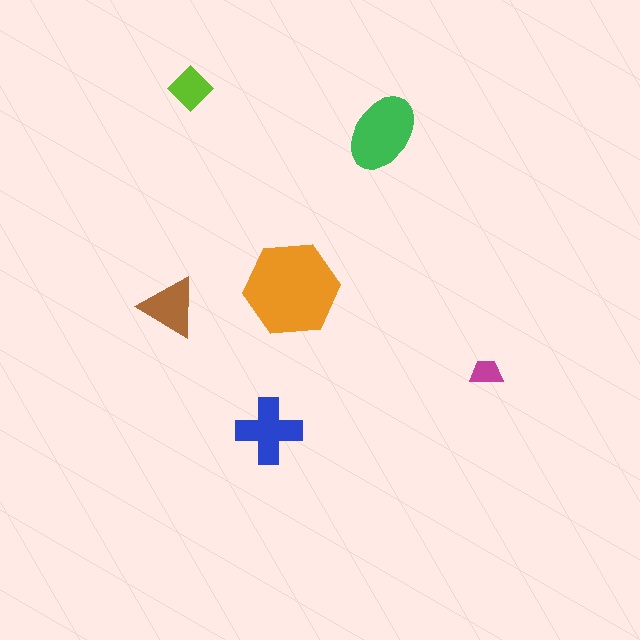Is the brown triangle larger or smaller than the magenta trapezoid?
Larger.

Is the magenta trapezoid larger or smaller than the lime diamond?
Smaller.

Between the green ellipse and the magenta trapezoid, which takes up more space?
The green ellipse.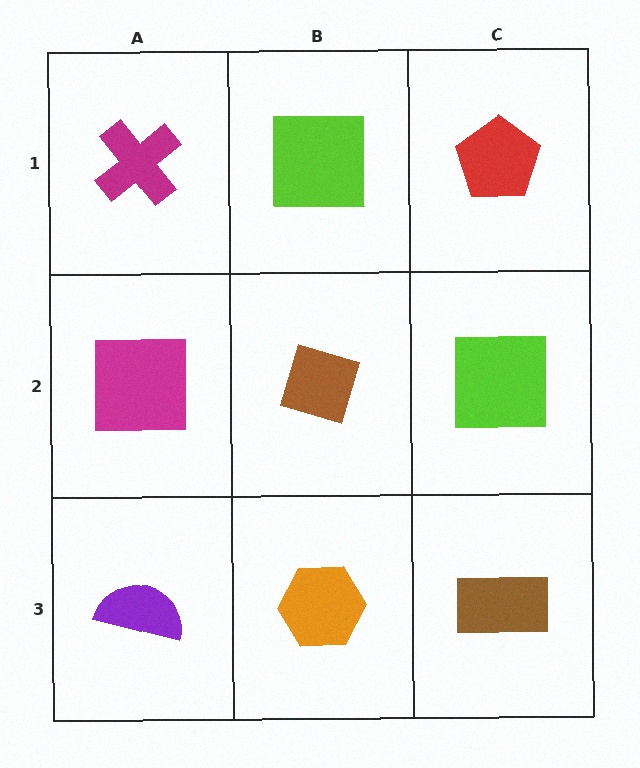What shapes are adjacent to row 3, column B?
A brown diamond (row 2, column B), a purple semicircle (row 3, column A), a brown rectangle (row 3, column C).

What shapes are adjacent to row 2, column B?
A lime square (row 1, column B), an orange hexagon (row 3, column B), a magenta square (row 2, column A), a lime square (row 2, column C).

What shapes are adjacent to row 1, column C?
A lime square (row 2, column C), a lime square (row 1, column B).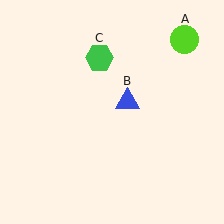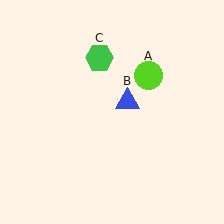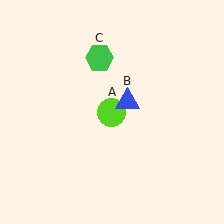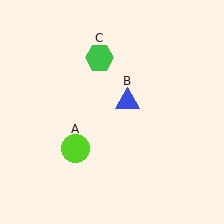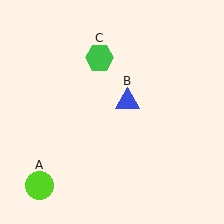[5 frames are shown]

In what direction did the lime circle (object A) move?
The lime circle (object A) moved down and to the left.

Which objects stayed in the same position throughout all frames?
Blue triangle (object B) and green hexagon (object C) remained stationary.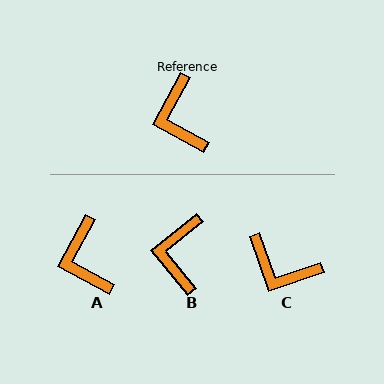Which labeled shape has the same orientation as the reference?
A.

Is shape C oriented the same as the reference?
No, it is off by about 48 degrees.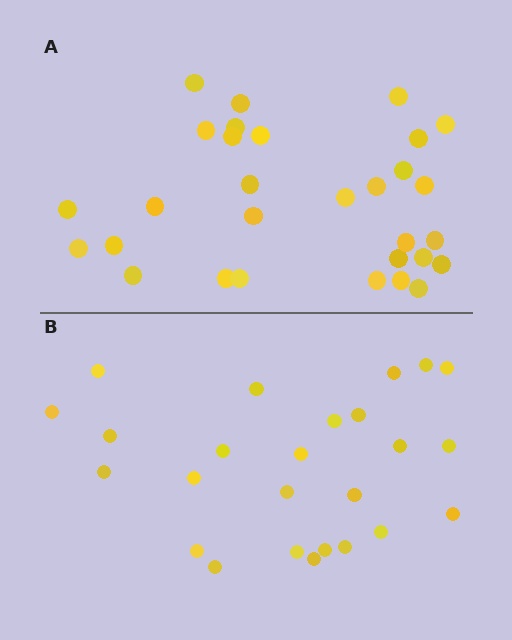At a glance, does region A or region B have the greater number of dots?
Region A (the top region) has more dots.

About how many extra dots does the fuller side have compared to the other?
Region A has about 5 more dots than region B.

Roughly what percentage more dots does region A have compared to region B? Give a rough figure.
About 20% more.